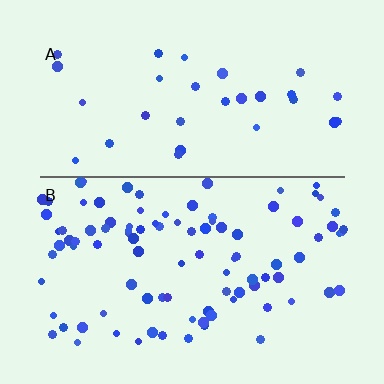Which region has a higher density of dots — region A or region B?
B (the bottom).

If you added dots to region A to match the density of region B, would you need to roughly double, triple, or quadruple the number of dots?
Approximately triple.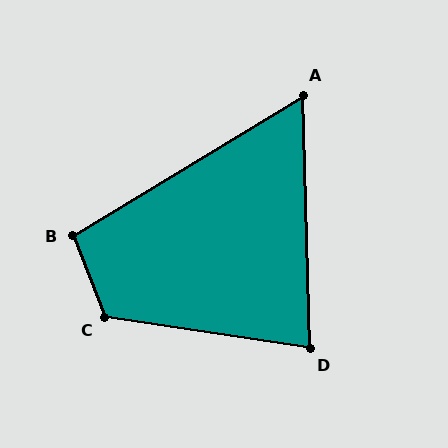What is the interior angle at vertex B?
Approximately 100 degrees (obtuse).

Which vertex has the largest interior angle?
C, at approximately 120 degrees.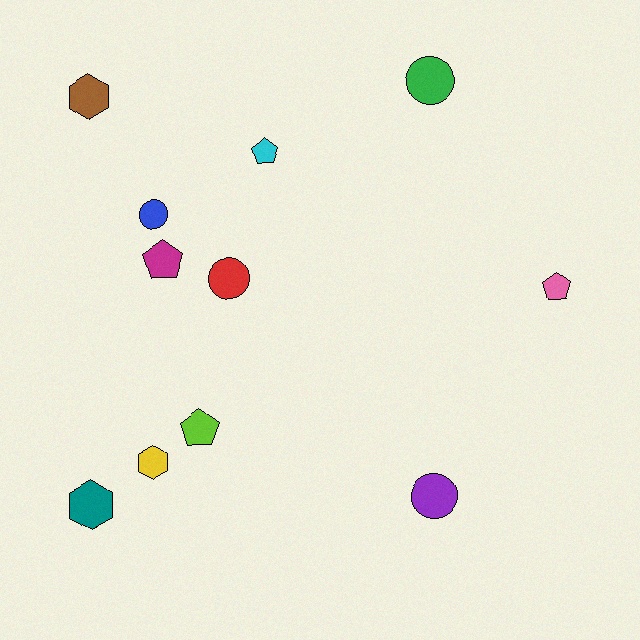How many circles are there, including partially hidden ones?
There are 4 circles.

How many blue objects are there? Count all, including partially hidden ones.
There is 1 blue object.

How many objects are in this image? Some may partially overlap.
There are 11 objects.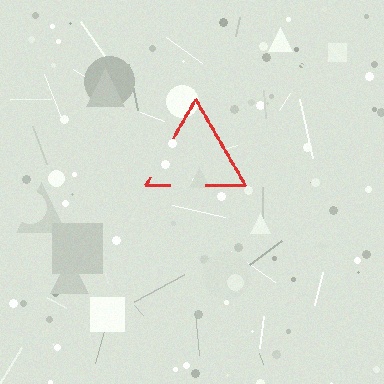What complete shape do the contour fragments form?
The contour fragments form a triangle.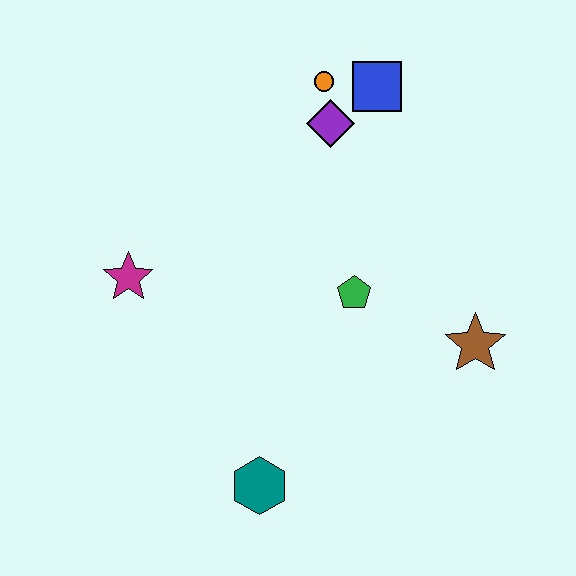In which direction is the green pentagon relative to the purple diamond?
The green pentagon is below the purple diamond.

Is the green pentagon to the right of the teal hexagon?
Yes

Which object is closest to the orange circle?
The purple diamond is closest to the orange circle.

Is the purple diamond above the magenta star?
Yes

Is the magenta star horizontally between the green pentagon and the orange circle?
No